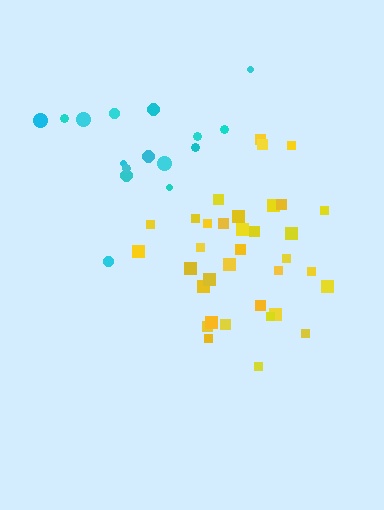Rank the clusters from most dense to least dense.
yellow, cyan.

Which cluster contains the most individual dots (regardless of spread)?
Yellow (35).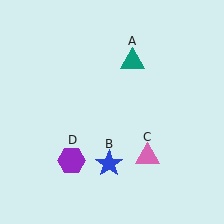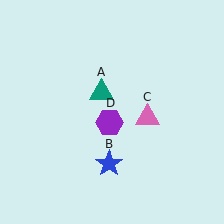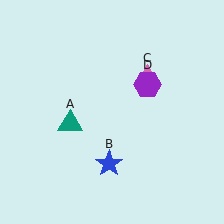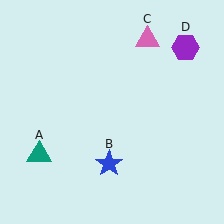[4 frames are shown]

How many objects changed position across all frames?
3 objects changed position: teal triangle (object A), pink triangle (object C), purple hexagon (object D).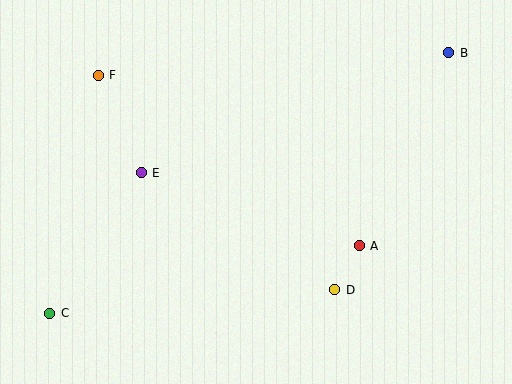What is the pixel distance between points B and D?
The distance between B and D is 263 pixels.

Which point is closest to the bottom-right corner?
Point D is closest to the bottom-right corner.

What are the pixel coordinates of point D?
Point D is at (335, 290).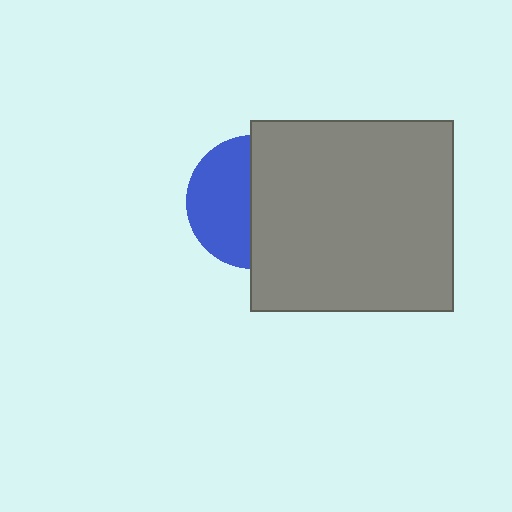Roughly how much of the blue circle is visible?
About half of it is visible (roughly 47%).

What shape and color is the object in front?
The object in front is a gray rectangle.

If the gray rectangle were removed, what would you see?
You would see the complete blue circle.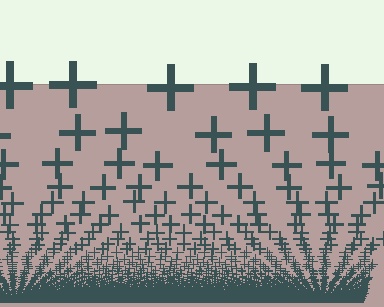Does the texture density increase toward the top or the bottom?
Density increases toward the bottom.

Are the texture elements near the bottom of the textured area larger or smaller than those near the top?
Smaller. The gradient is inverted — elements near the bottom are smaller and denser.